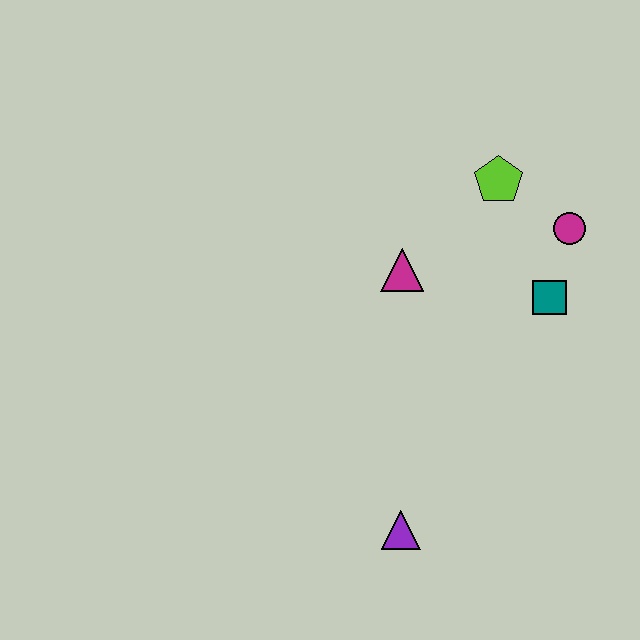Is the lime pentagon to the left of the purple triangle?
No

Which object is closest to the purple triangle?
The magenta triangle is closest to the purple triangle.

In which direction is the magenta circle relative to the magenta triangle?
The magenta circle is to the right of the magenta triangle.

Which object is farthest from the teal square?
The purple triangle is farthest from the teal square.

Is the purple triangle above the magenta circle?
No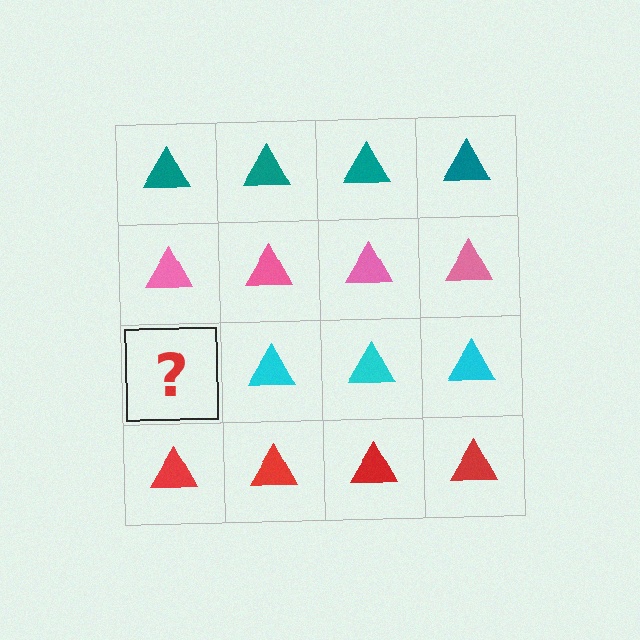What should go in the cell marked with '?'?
The missing cell should contain a cyan triangle.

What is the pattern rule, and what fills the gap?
The rule is that each row has a consistent color. The gap should be filled with a cyan triangle.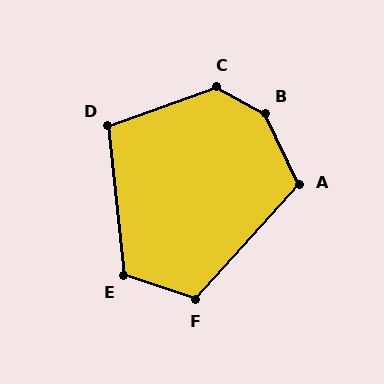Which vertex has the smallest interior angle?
D, at approximately 103 degrees.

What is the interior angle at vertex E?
Approximately 115 degrees (obtuse).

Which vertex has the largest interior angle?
B, at approximately 143 degrees.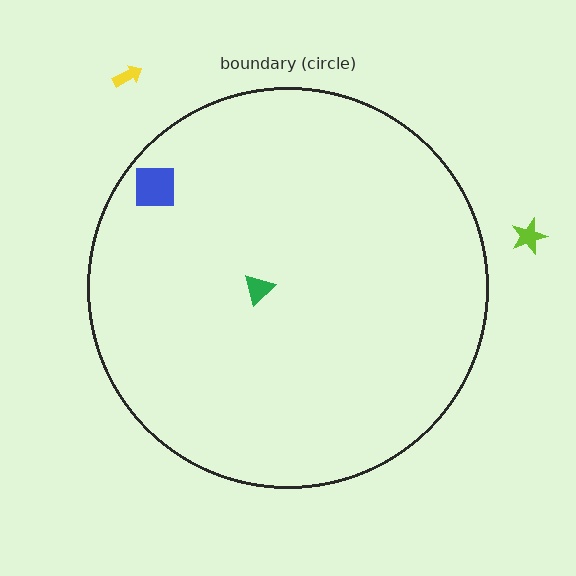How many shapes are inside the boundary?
2 inside, 2 outside.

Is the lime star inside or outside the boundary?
Outside.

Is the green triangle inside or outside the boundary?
Inside.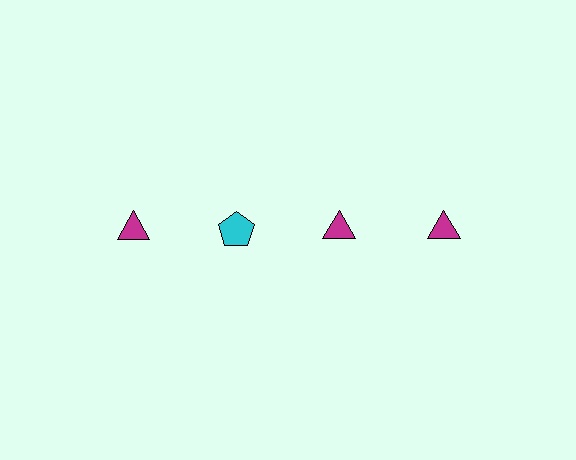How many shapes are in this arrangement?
There are 4 shapes arranged in a grid pattern.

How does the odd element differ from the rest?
It differs in both color (cyan instead of magenta) and shape (pentagon instead of triangle).